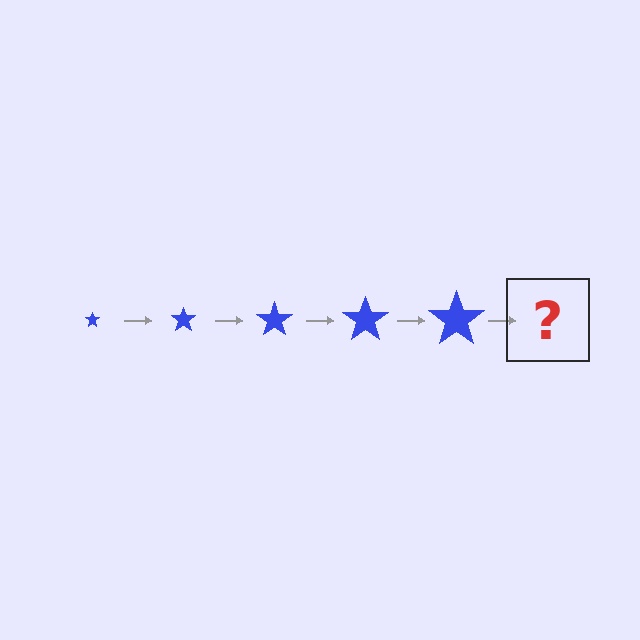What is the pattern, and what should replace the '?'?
The pattern is that the star gets progressively larger each step. The '?' should be a blue star, larger than the previous one.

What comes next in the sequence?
The next element should be a blue star, larger than the previous one.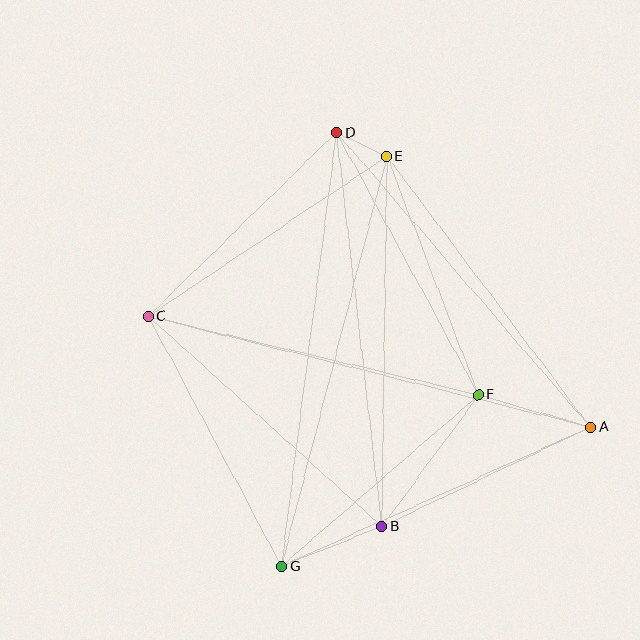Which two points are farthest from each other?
Points A and C are farthest from each other.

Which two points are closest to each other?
Points D and E are closest to each other.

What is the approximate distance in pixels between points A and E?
The distance between A and E is approximately 339 pixels.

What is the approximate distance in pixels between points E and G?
The distance between E and G is approximately 423 pixels.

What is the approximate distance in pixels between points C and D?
The distance between C and D is approximately 263 pixels.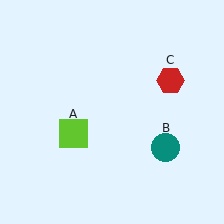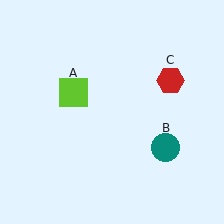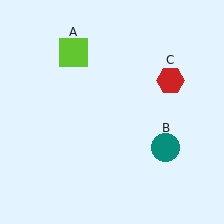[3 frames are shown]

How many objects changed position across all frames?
1 object changed position: lime square (object A).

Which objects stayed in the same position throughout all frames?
Teal circle (object B) and red hexagon (object C) remained stationary.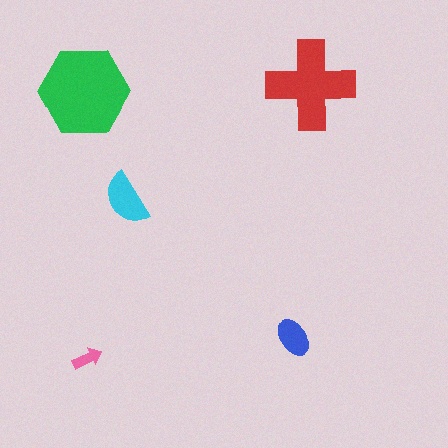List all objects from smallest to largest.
The pink arrow, the blue ellipse, the cyan semicircle, the red cross, the green hexagon.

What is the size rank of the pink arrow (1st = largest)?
5th.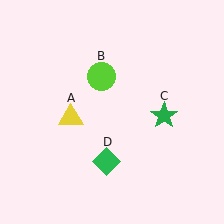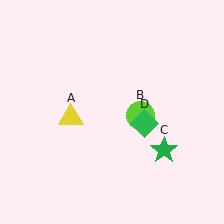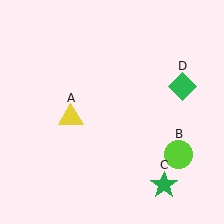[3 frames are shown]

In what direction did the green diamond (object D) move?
The green diamond (object D) moved up and to the right.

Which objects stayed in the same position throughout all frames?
Yellow triangle (object A) remained stationary.